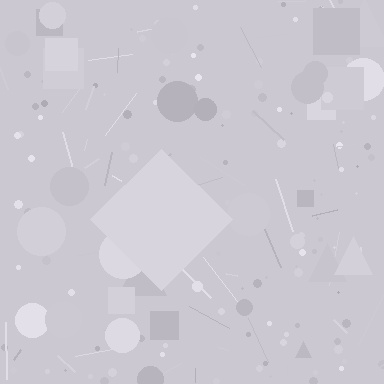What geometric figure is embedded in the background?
A diamond is embedded in the background.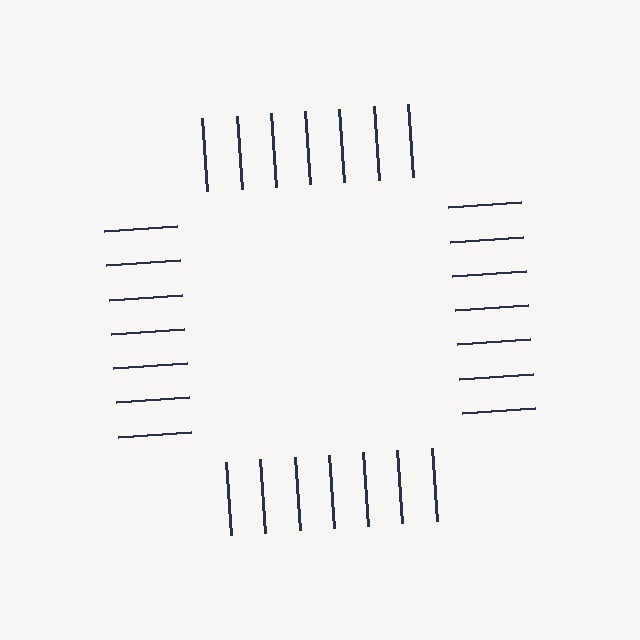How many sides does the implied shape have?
4 sides — the line-ends trace a square.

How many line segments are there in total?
28 — 7 along each of the 4 edges.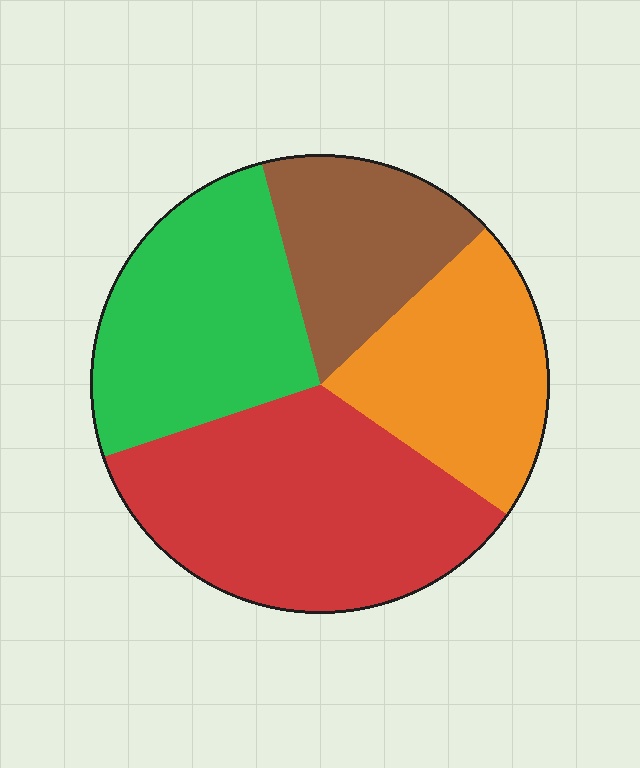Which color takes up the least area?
Brown, at roughly 15%.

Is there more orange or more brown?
Orange.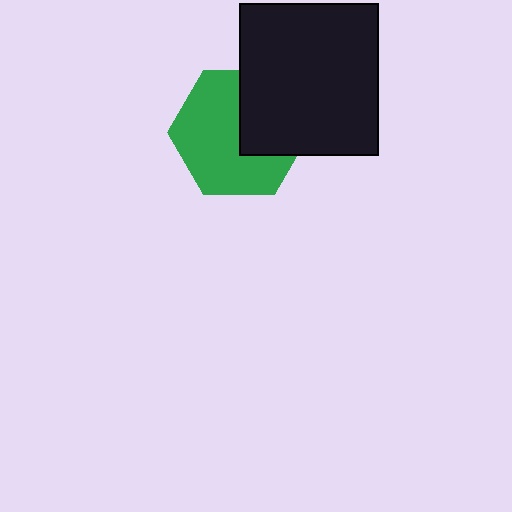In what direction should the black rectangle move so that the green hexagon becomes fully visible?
The black rectangle should move toward the upper-right. That is the shortest direction to clear the overlap and leave the green hexagon fully visible.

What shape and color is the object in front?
The object in front is a black rectangle.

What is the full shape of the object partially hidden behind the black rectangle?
The partially hidden object is a green hexagon.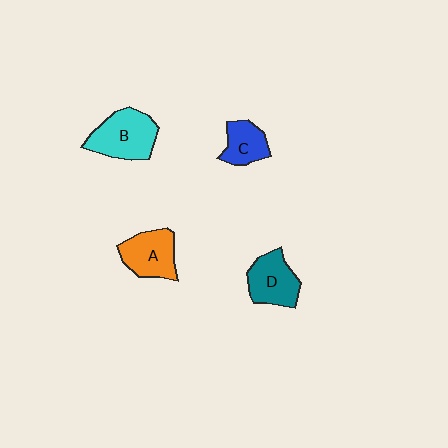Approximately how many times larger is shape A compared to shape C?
Approximately 1.4 times.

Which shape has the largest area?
Shape B (cyan).